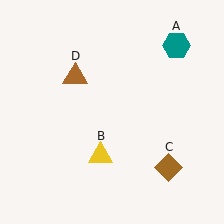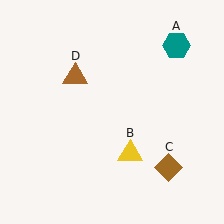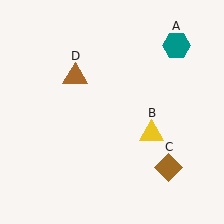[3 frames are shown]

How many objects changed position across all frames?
1 object changed position: yellow triangle (object B).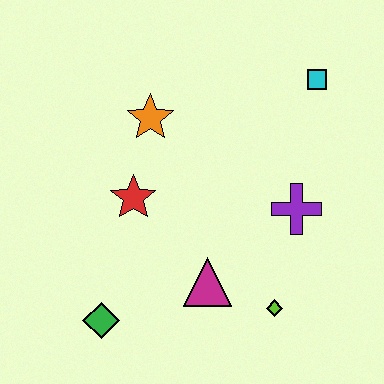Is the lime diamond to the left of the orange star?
No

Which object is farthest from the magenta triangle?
The cyan square is farthest from the magenta triangle.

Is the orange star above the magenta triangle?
Yes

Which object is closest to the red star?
The orange star is closest to the red star.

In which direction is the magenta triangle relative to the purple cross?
The magenta triangle is to the left of the purple cross.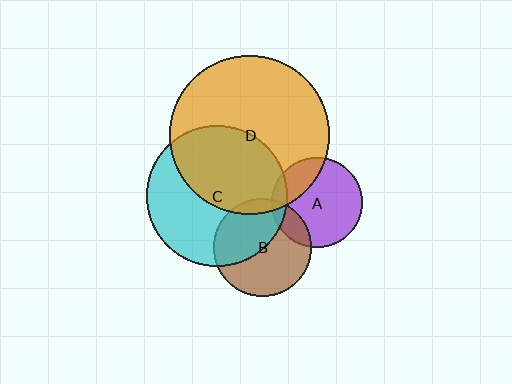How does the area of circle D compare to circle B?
Approximately 2.7 times.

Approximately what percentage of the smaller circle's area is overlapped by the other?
Approximately 25%.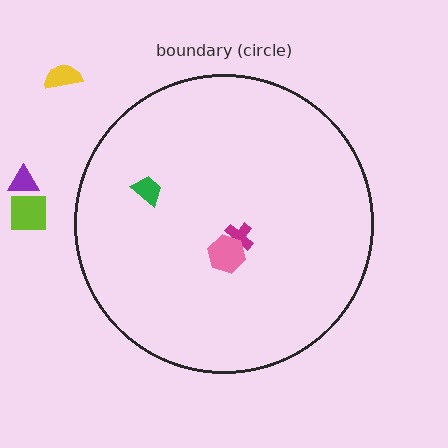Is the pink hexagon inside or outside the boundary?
Inside.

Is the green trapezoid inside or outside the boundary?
Inside.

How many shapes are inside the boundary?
3 inside, 3 outside.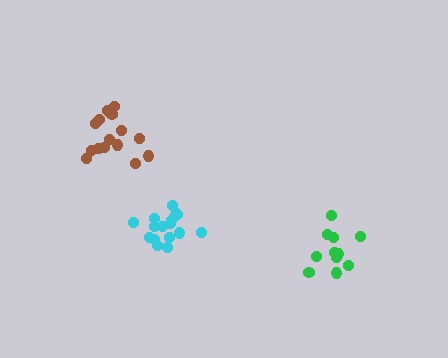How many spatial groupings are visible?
There are 3 spatial groupings.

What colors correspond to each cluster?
The clusters are colored: cyan, green, brown.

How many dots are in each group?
Group 1: 17 dots, Group 2: 11 dots, Group 3: 15 dots (43 total).